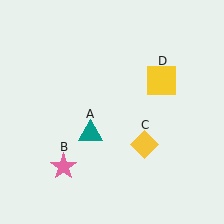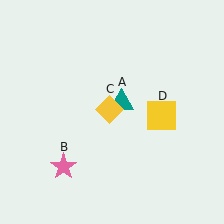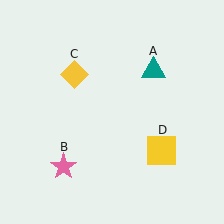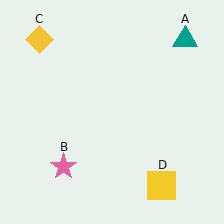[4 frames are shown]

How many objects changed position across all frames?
3 objects changed position: teal triangle (object A), yellow diamond (object C), yellow square (object D).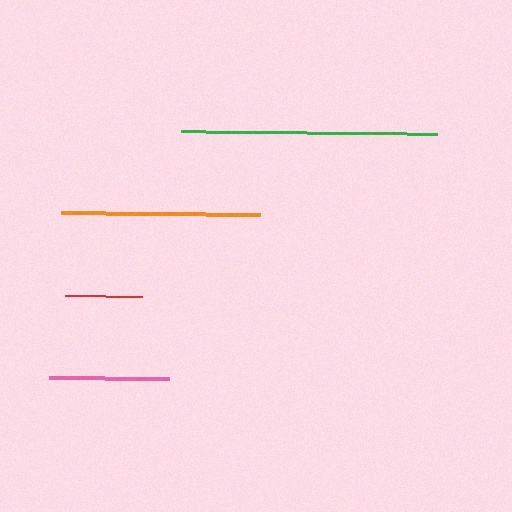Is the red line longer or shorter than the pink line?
The pink line is longer than the red line.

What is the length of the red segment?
The red segment is approximately 77 pixels long.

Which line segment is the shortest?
The red line is the shortest at approximately 77 pixels.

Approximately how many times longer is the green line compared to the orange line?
The green line is approximately 1.3 times the length of the orange line.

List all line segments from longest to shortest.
From longest to shortest: green, orange, pink, red.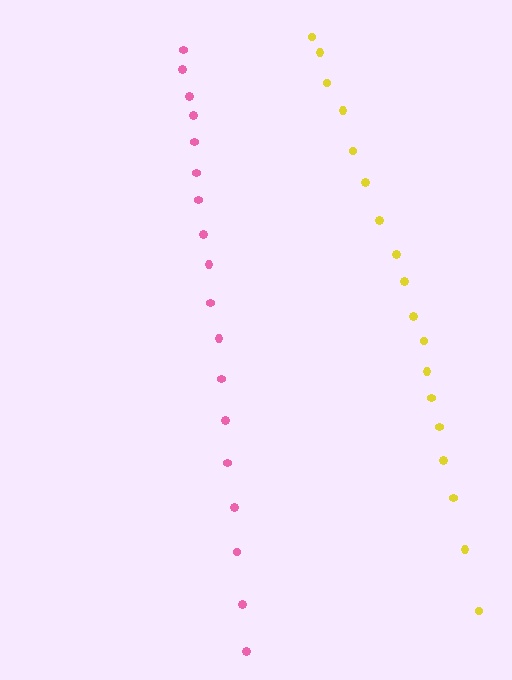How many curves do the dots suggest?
There are 2 distinct paths.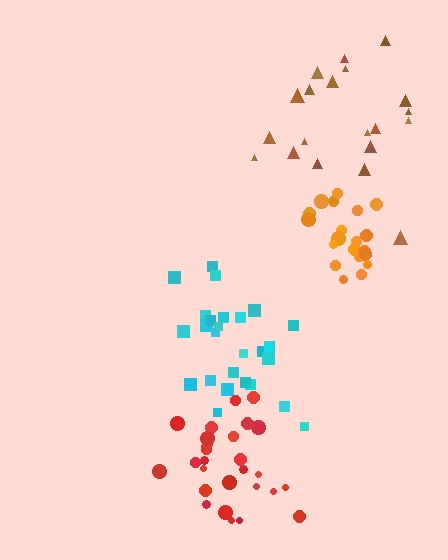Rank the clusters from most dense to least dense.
orange, red, cyan, brown.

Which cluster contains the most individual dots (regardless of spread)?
Red (28).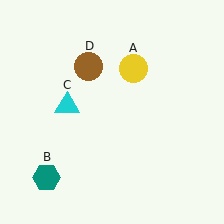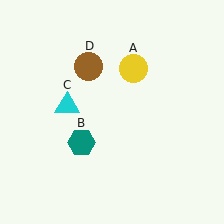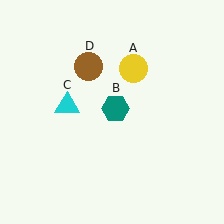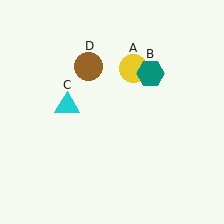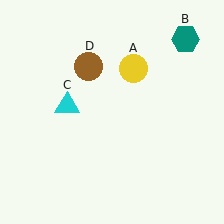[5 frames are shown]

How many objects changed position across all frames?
1 object changed position: teal hexagon (object B).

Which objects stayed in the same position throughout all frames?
Yellow circle (object A) and cyan triangle (object C) and brown circle (object D) remained stationary.